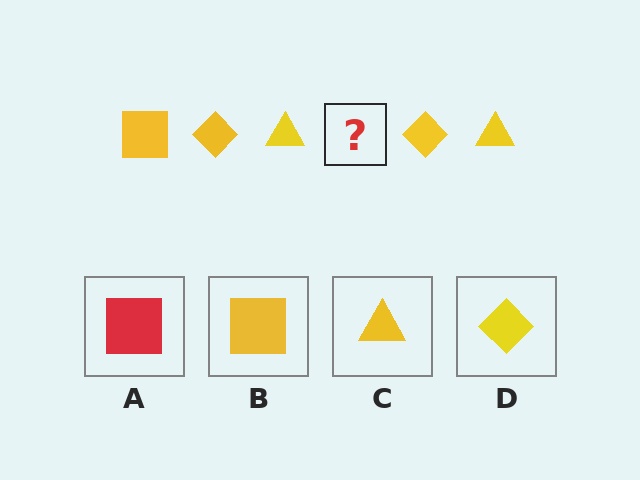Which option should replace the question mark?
Option B.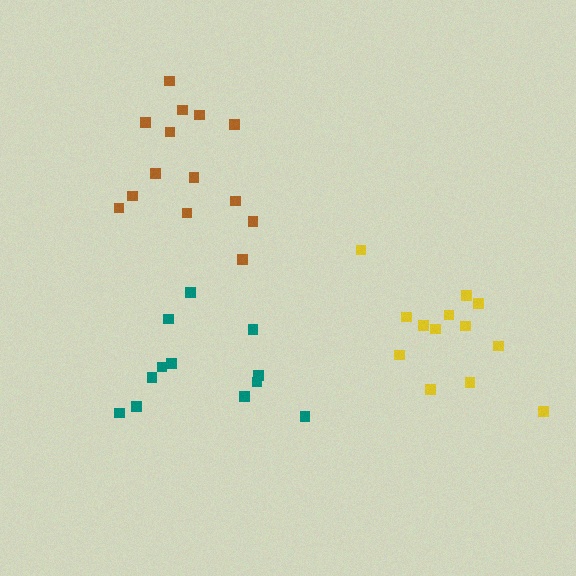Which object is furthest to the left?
The brown cluster is leftmost.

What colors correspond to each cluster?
The clusters are colored: yellow, brown, teal.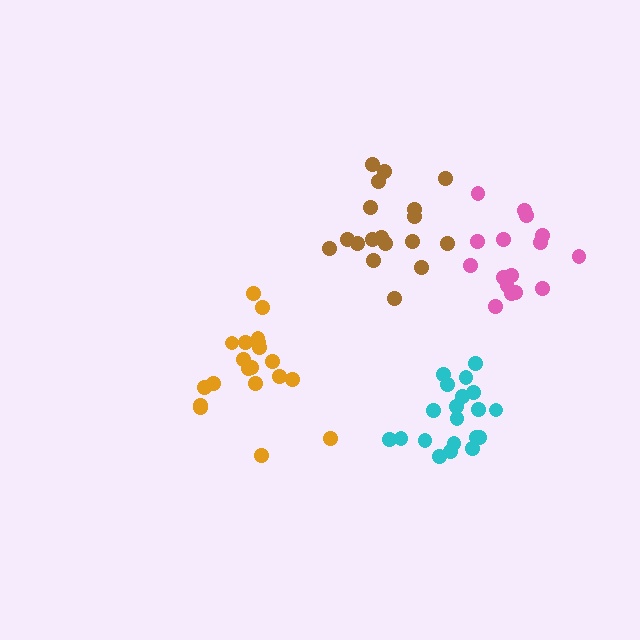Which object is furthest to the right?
The pink cluster is rightmost.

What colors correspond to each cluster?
The clusters are colored: brown, cyan, orange, pink.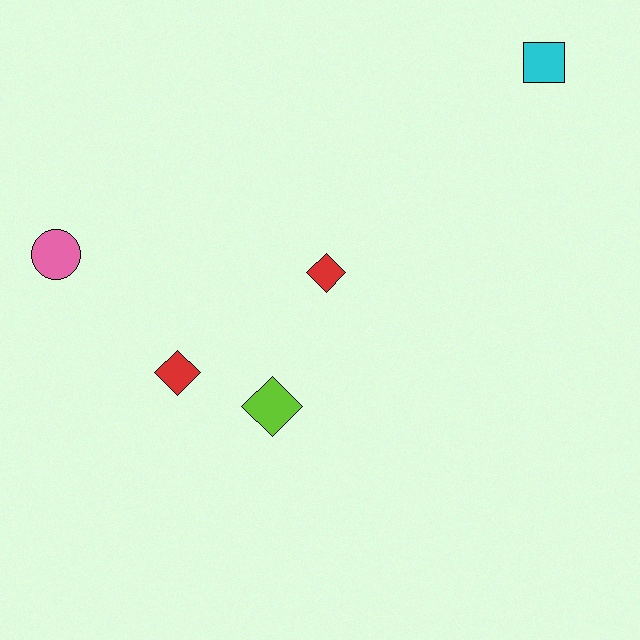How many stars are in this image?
There are no stars.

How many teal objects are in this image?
There are no teal objects.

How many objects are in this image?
There are 5 objects.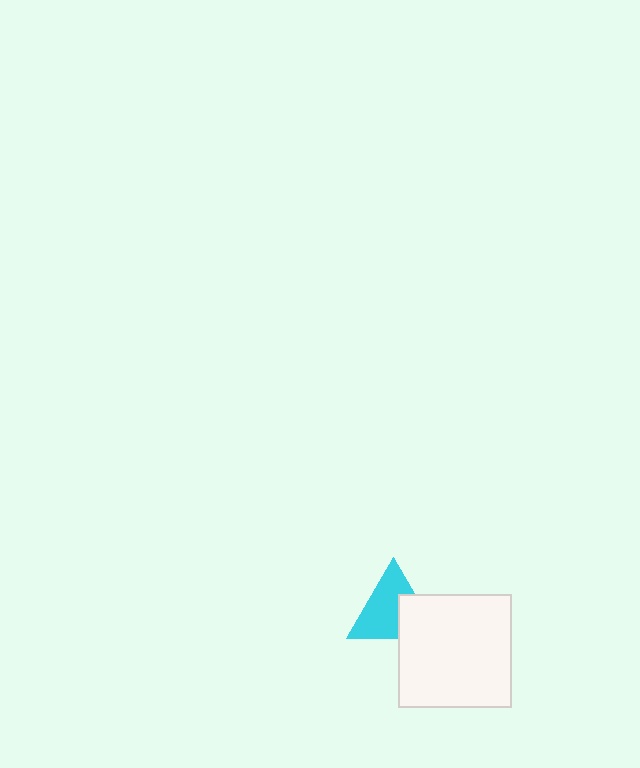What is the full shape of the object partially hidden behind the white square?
The partially hidden object is a cyan triangle.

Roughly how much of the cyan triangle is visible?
About half of it is visible (roughly 65%).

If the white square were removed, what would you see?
You would see the complete cyan triangle.